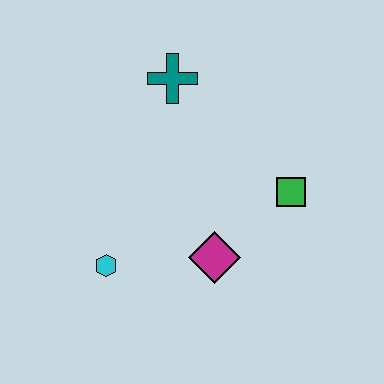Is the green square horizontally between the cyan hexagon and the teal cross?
No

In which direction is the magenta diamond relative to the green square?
The magenta diamond is to the left of the green square.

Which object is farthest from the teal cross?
The cyan hexagon is farthest from the teal cross.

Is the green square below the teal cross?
Yes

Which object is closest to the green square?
The magenta diamond is closest to the green square.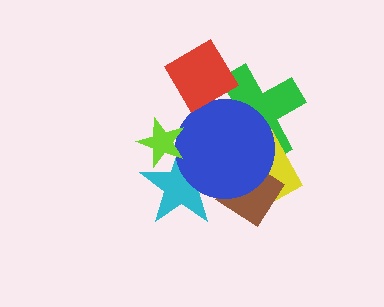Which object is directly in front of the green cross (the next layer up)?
The yellow diamond is directly in front of the green cross.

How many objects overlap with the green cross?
3 objects overlap with the green cross.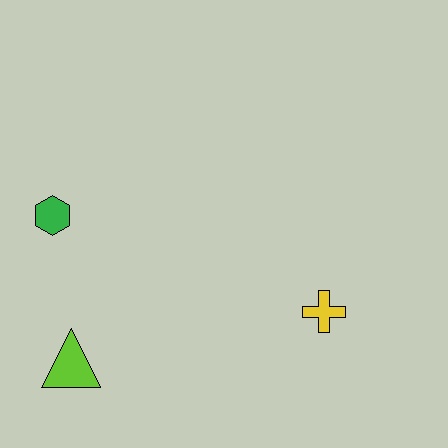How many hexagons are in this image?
There is 1 hexagon.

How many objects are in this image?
There are 3 objects.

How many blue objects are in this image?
There are no blue objects.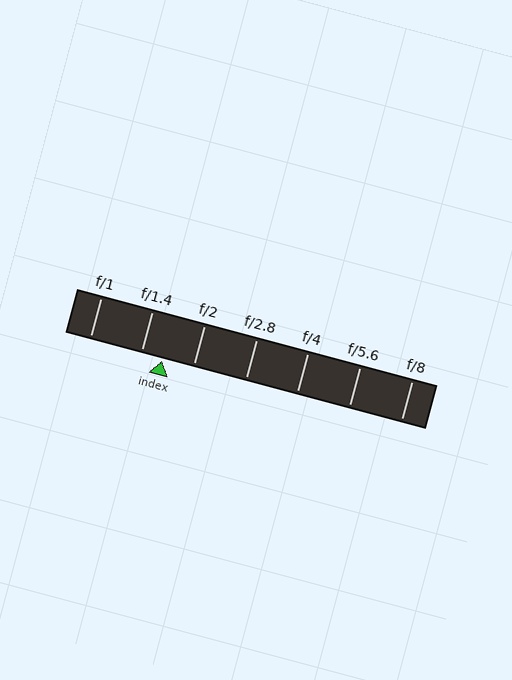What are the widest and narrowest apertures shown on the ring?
The widest aperture shown is f/1 and the narrowest is f/8.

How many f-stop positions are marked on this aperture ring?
There are 7 f-stop positions marked.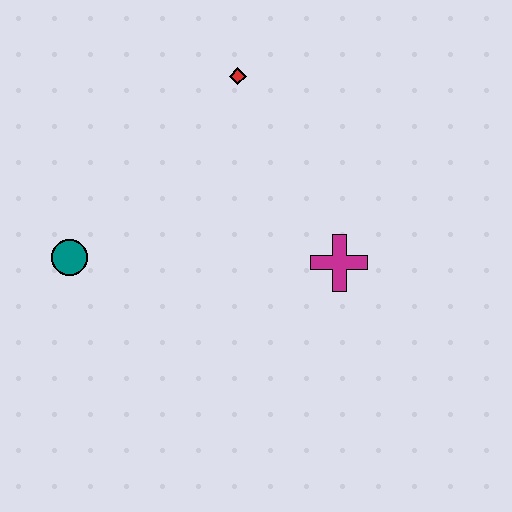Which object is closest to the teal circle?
The red diamond is closest to the teal circle.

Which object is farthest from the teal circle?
The magenta cross is farthest from the teal circle.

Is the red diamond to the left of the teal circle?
No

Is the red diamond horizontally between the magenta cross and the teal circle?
Yes